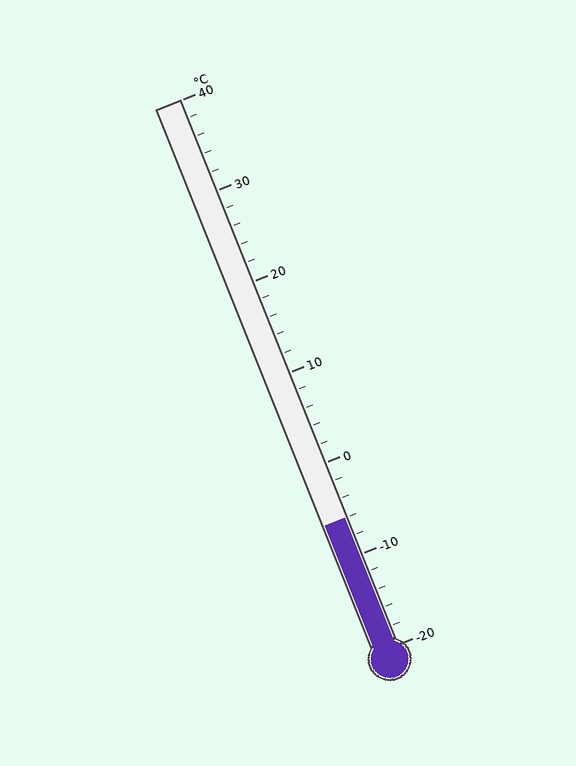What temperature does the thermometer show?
The thermometer shows approximately -6°C.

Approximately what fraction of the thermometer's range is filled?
The thermometer is filled to approximately 25% of its range.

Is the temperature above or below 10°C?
The temperature is below 10°C.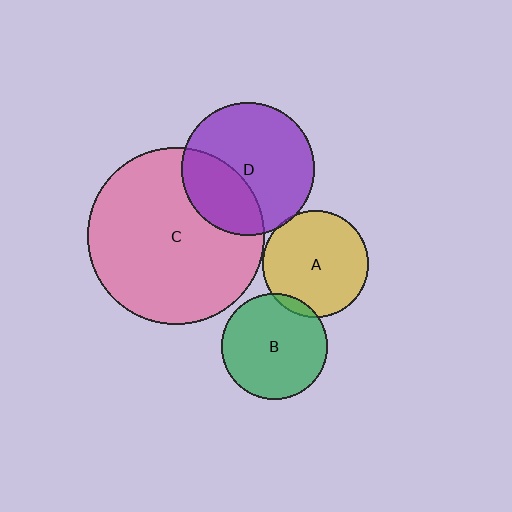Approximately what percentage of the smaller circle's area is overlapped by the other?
Approximately 35%.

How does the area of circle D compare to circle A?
Approximately 1.6 times.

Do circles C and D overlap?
Yes.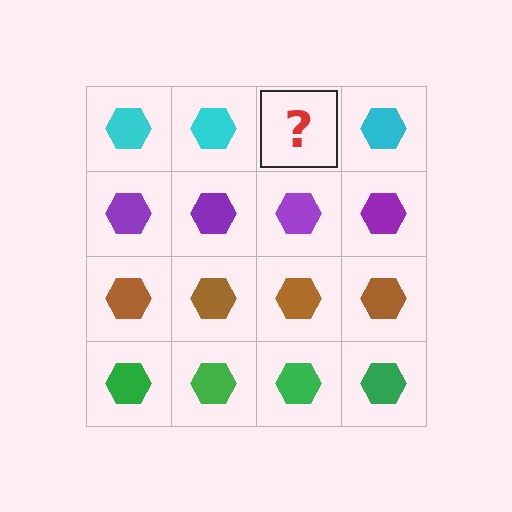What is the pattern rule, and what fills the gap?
The rule is that each row has a consistent color. The gap should be filled with a cyan hexagon.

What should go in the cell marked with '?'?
The missing cell should contain a cyan hexagon.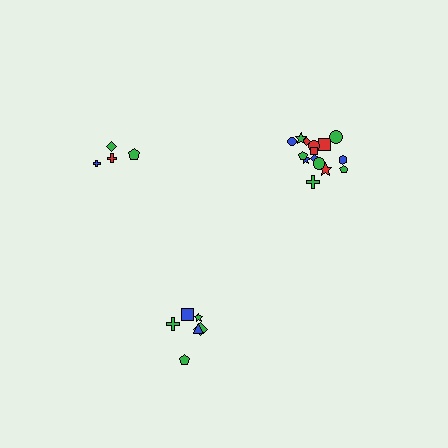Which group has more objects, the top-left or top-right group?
The top-right group.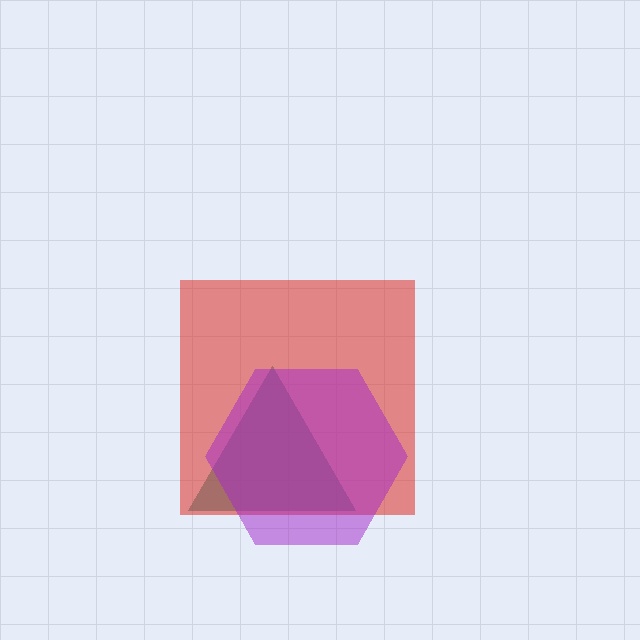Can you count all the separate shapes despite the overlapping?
Yes, there are 3 separate shapes.